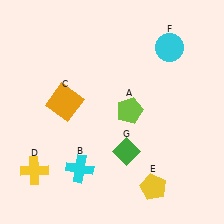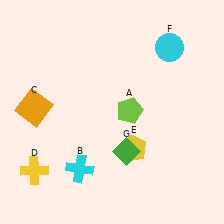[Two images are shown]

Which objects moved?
The objects that moved are: the orange square (C), the yellow pentagon (E).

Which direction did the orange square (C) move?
The orange square (C) moved left.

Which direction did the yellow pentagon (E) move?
The yellow pentagon (E) moved up.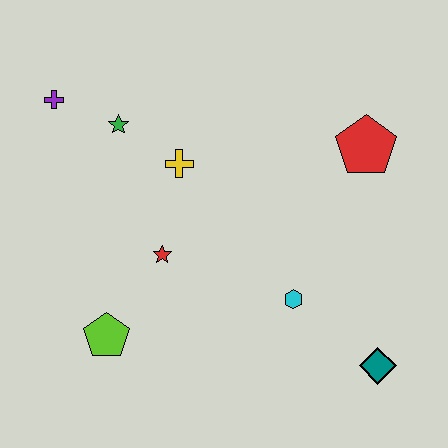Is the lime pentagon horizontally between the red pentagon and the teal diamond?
No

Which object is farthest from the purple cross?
The teal diamond is farthest from the purple cross.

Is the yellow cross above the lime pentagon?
Yes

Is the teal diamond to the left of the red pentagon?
No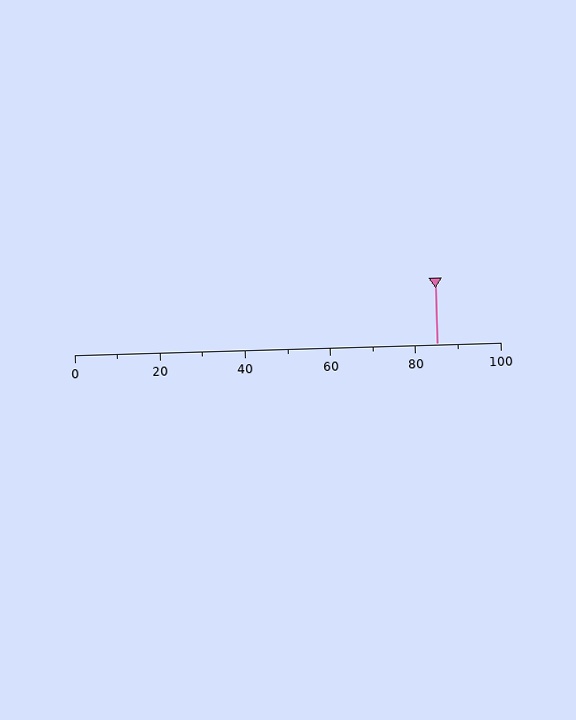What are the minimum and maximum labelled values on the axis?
The axis runs from 0 to 100.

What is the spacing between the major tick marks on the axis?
The major ticks are spaced 20 apart.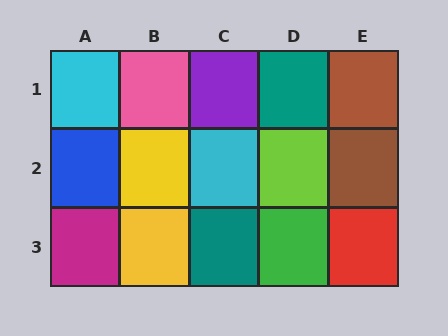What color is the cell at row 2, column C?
Cyan.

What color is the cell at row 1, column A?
Cyan.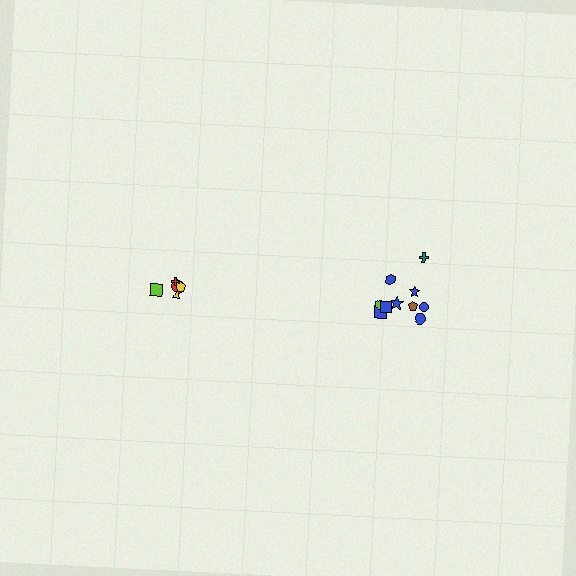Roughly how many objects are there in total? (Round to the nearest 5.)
Roughly 15 objects in total.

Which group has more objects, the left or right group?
The right group.